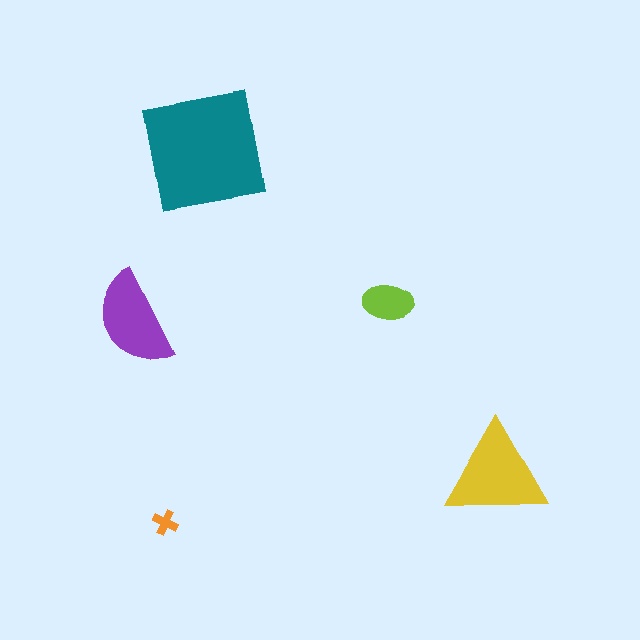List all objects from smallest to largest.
The orange cross, the lime ellipse, the purple semicircle, the yellow triangle, the teal square.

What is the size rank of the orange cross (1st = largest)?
5th.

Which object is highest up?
The teal square is topmost.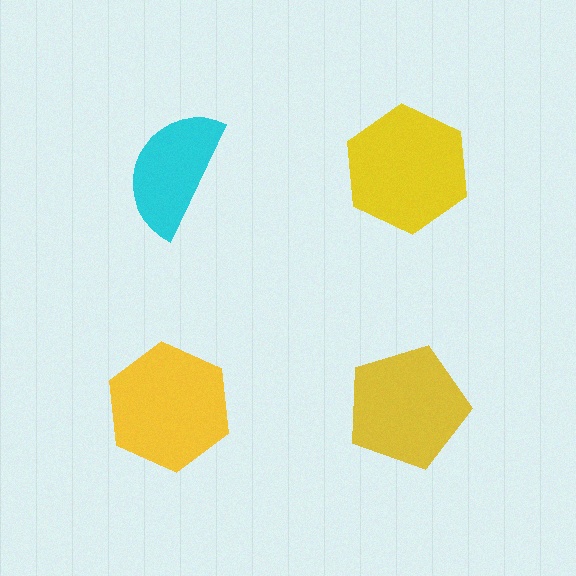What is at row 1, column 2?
A yellow hexagon.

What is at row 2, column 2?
A yellow pentagon.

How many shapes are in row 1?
2 shapes.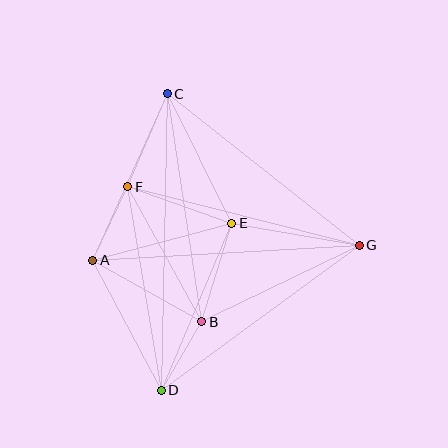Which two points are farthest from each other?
Points C and D are farthest from each other.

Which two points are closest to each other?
Points B and D are closest to each other.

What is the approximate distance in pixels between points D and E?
The distance between D and E is approximately 181 pixels.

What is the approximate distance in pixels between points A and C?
The distance between A and C is approximately 182 pixels.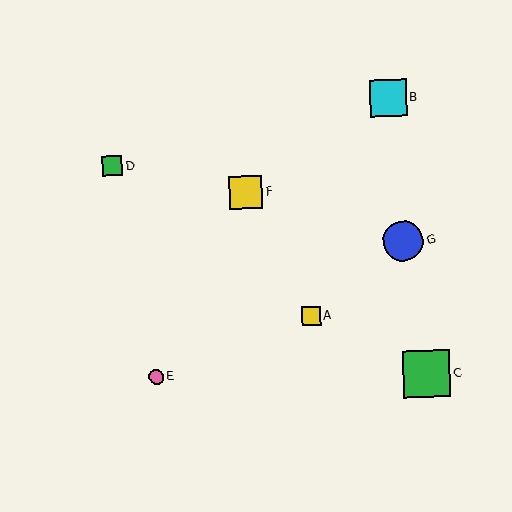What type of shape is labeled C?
Shape C is a green square.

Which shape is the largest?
The green square (labeled C) is the largest.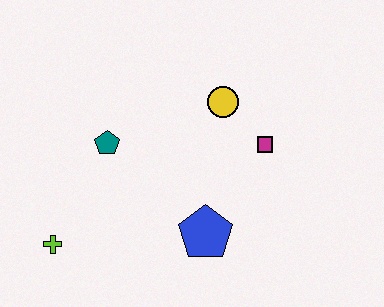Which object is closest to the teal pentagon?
The lime cross is closest to the teal pentagon.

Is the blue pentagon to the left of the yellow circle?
Yes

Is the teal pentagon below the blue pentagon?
No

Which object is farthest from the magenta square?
The lime cross is farthest from the magenta square.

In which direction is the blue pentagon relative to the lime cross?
The blue pentagon is to the right of the lime cross.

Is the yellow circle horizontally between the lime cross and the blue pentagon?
No